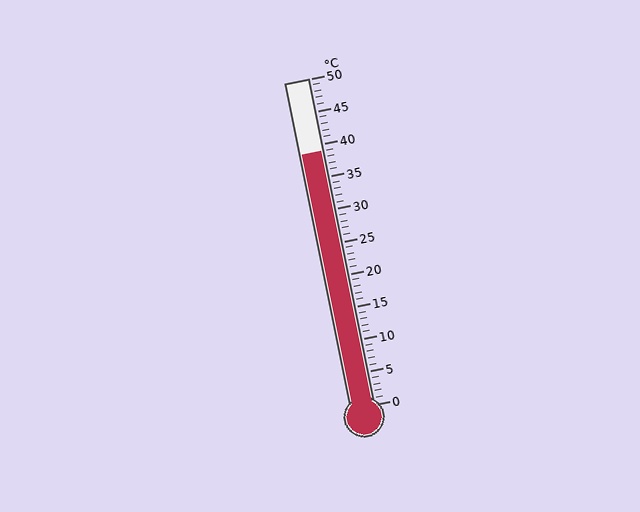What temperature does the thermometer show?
The thermometer shows approximately 39°C.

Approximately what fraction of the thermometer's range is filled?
The thermometer is filled to approximately 80% of its range.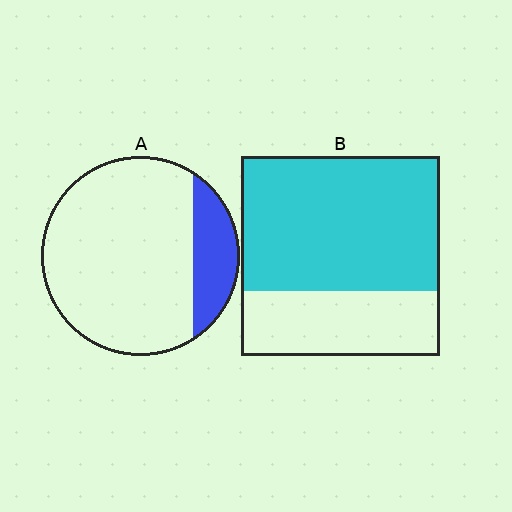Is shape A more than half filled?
No.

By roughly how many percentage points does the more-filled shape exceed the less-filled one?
By roughly 50 percentage points (B over A).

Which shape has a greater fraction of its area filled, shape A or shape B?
Shape B.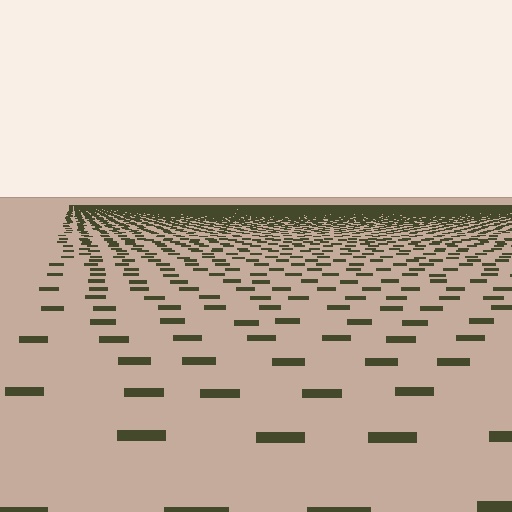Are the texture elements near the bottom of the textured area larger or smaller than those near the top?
Larger. Near the bottom, elements are closer to the viewer and appear at a bigger on-screen size.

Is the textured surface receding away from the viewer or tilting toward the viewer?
The surface is receding away from the viewer. Texture elements get smaller and denser toward the top.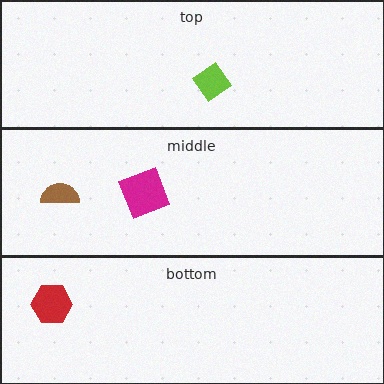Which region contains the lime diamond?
The top region.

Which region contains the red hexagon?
The bottom region.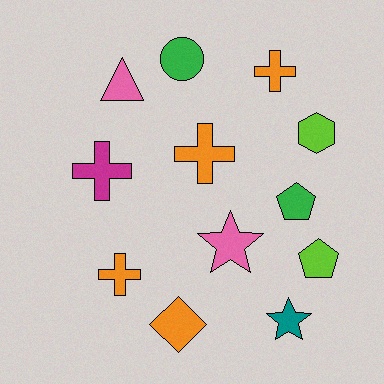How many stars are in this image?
There are 2 stars.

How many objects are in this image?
There are 12 objects.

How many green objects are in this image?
There are 2 green objects.